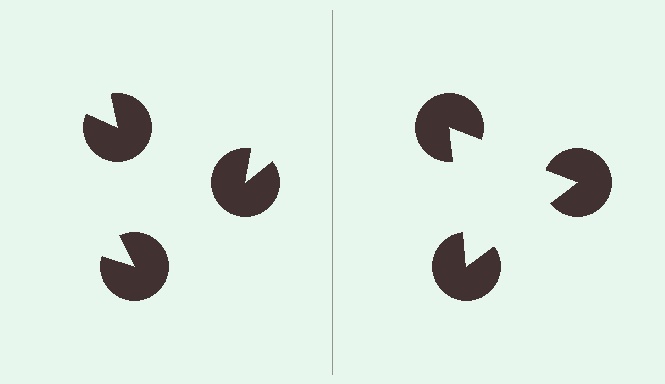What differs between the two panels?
The pac-man discs are positioned identically on both sides; only the wedge orientations differ. On the right they align to a triangle; on the left they are misaligned.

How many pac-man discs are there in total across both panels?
6 — 3 on each side.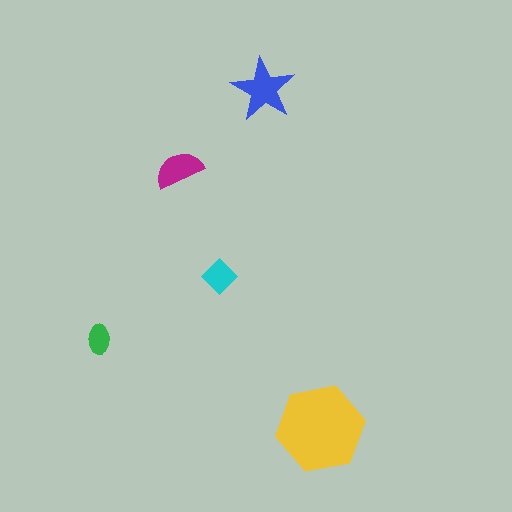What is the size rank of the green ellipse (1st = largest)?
5th.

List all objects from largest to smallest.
The yellow hexagon, the blue star, the magenta semicircle, the cyan diamond, the green ellipse.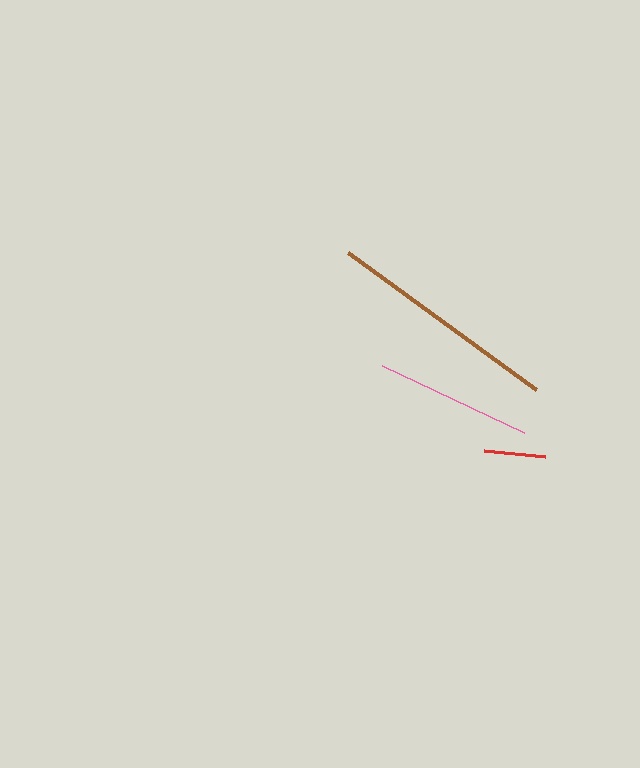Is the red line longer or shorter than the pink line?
The pink line is longer than the red line.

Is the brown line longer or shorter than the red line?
The brown line is longer than the red line.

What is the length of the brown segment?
The brown segment is approximately 233 pixels long.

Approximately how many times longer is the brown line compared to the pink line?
The brown line is approximately 1.5 times the length of the pink line.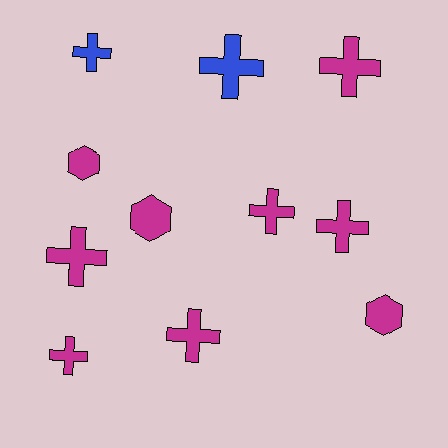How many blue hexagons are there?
There are no blue hexagons.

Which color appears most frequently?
Magenta, with 9 objects.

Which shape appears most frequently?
Cross, with 8 objects.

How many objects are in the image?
There are 11 objects.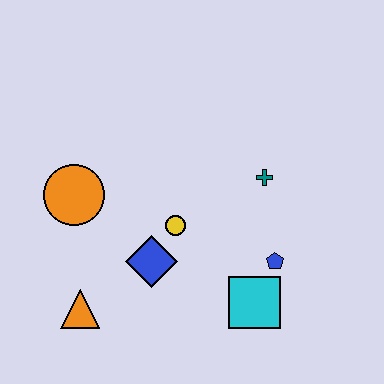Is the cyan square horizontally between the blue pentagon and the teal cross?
No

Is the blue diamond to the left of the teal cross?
Yes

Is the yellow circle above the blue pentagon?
Yes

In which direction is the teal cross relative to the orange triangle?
The teal cross is to the right of the orange triangle.